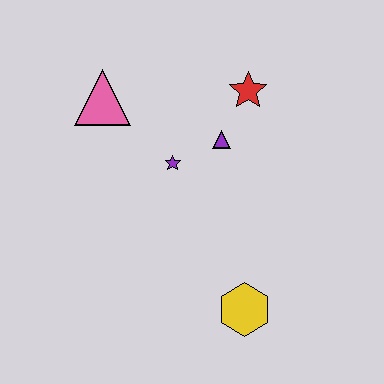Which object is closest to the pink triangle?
The purple star is closest to the pink triangle.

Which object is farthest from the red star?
The yellow hexagon is farthest from the red star.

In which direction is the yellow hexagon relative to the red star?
The yellow hexagon is below the red star.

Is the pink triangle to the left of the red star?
Yes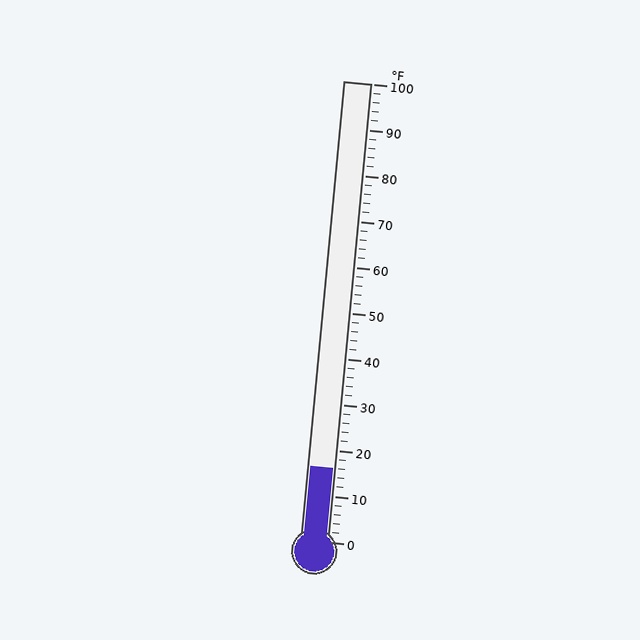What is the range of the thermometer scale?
The thermometer scale ranges from 0°F to 100°F.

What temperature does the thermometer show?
The thermometer shows approximately 16°F.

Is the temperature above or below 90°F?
The temperature is below 90°F.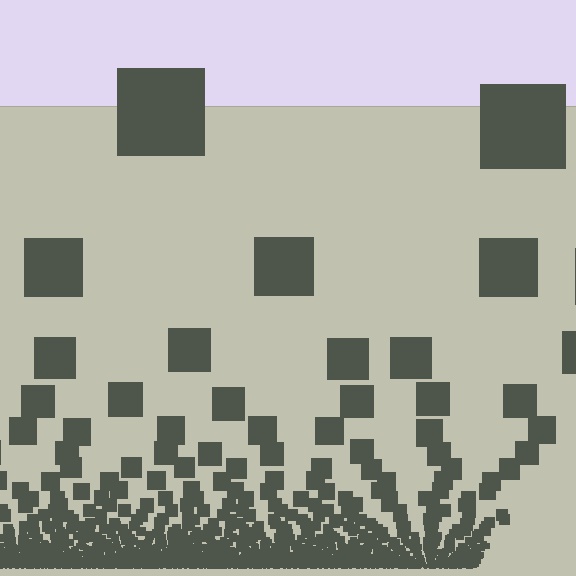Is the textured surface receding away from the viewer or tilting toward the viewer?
The surface appears to tilt toward the viewer. Texture elements get larger and sparser toward the top.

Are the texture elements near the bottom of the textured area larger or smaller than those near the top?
Smaller. The gradient is inverted — elements near the bottom are smaller and denser.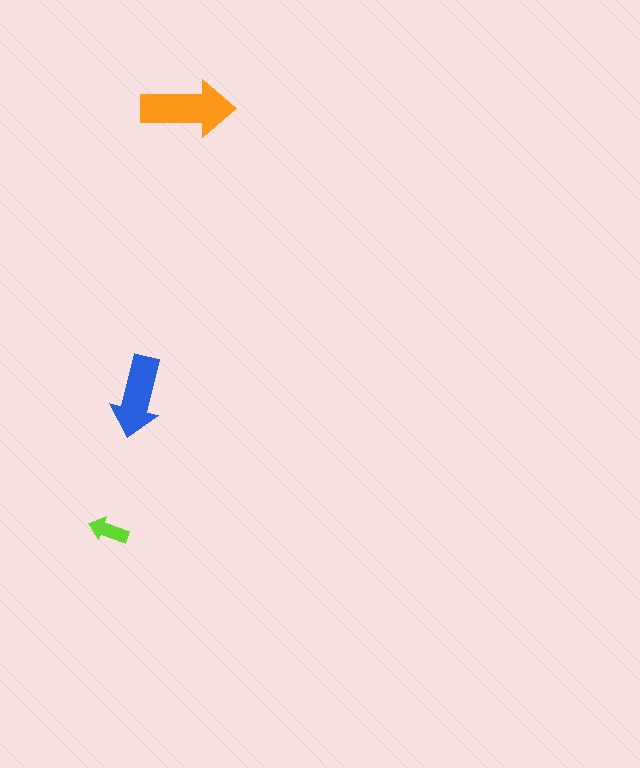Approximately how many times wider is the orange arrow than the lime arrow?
About 2.5 times wider.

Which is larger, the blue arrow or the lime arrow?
The blue one.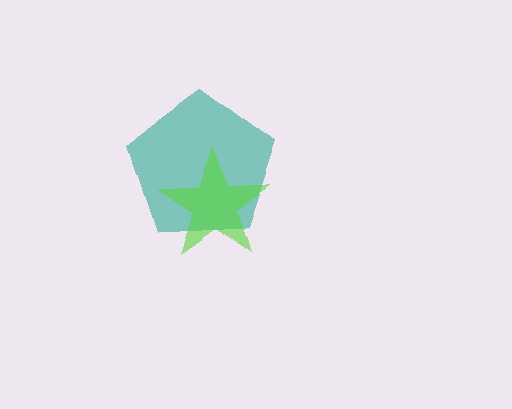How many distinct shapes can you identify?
There are 2 distinct shapes: a teal pentagon, a lime star.